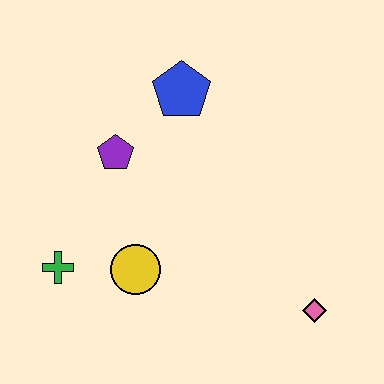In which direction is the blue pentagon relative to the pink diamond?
The blue pentagon is above the pink diamond.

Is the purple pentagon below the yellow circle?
No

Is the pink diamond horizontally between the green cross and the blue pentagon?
No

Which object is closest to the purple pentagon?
The blue pentagon is closest to the purple pentagon.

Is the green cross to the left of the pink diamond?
Yes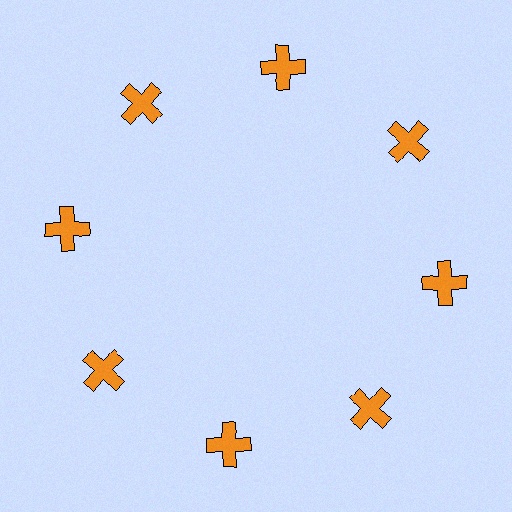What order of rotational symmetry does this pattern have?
This pattern has 8-fold rotational symmetry.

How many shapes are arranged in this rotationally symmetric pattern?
There are 8 shapes, arranged in 8 groups of 1.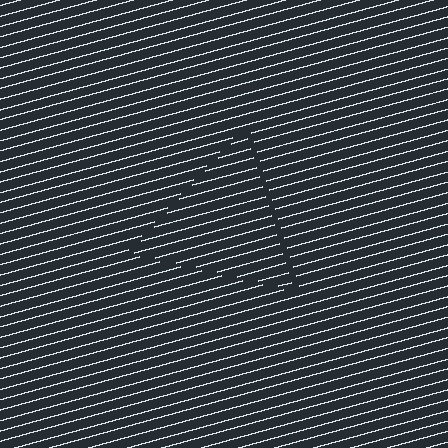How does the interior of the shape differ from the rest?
The interior of the shape contains the same grating, shifted by half a period — the contour is defined by the phase discontinuity where line-ends from the inner and outer gratings abut.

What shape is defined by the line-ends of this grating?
An illusory triangle. The interior of the shape contains the same grating, shifted by half a period — the contour is defined by the phase discontinuity where line-ends from the inner and outer gratings abut.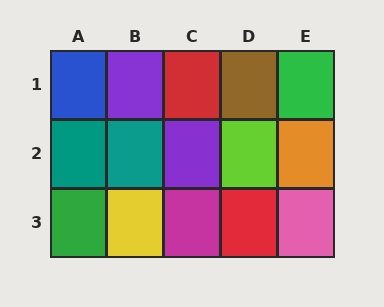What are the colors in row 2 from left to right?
Teal, teal, purple, lime, orange.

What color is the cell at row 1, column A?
Blue.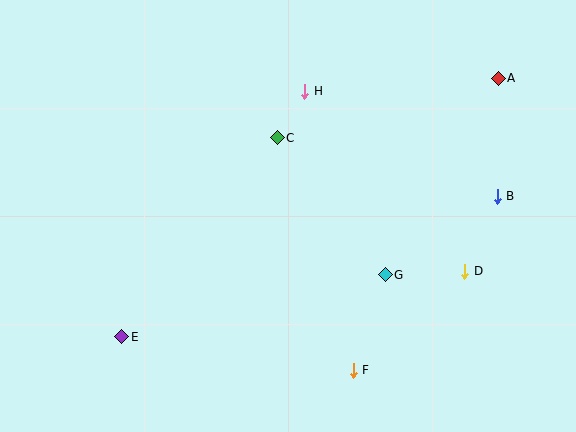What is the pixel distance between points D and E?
The distance between D and E is 349 pixels.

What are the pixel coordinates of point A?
Point A is at (498, 78).